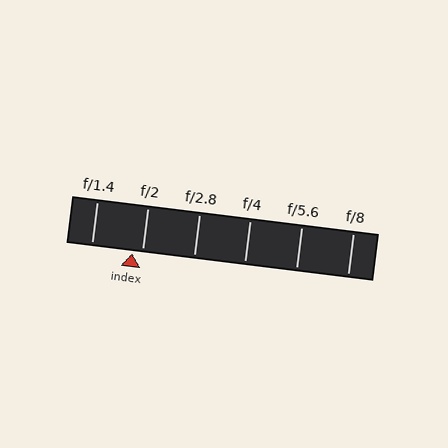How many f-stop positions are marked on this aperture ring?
There are 6 f-stop positions marked.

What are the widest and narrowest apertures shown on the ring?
The widest aperture shown is f/1.4 and the narrowest is f/8.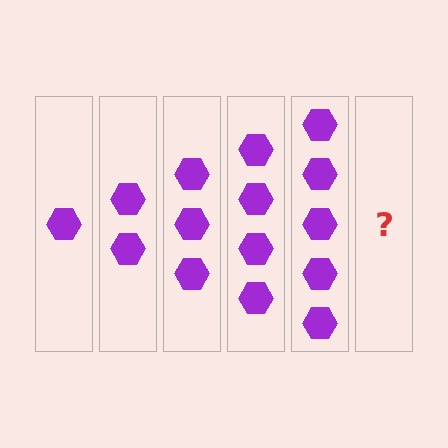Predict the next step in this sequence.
The next step is 6 hexagons.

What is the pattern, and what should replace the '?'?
The pattern is that each step adds one more hexagon. The '?' should be 6 hexagons.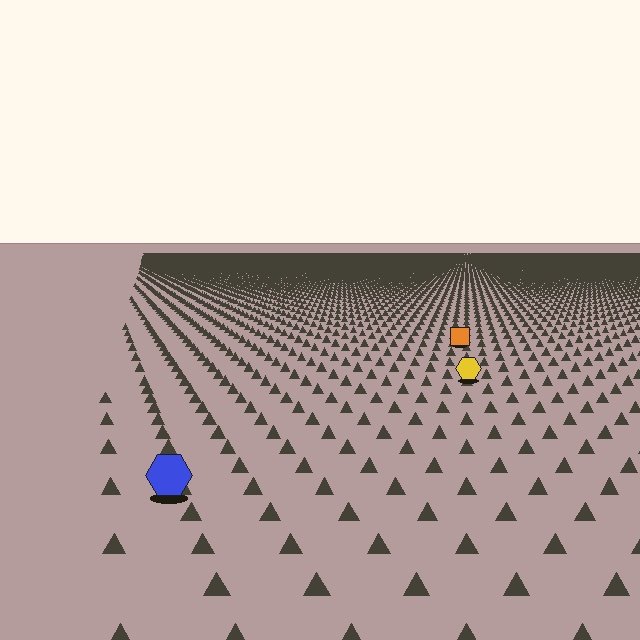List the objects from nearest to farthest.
From nearest to farthest: the blue hexagon, the yellow hexagon, the orange square.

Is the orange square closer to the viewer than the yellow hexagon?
No. The yellow hexagon is closer — you can tell from the texture gradient: the ground texture is coarser near it.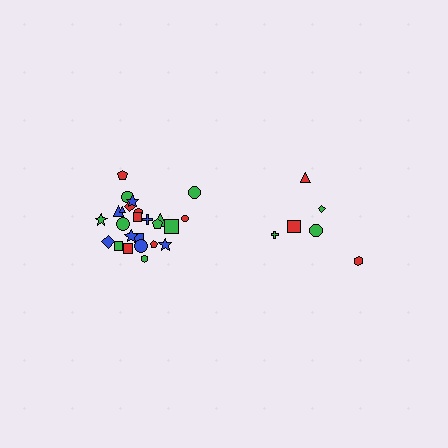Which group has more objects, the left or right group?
The left group.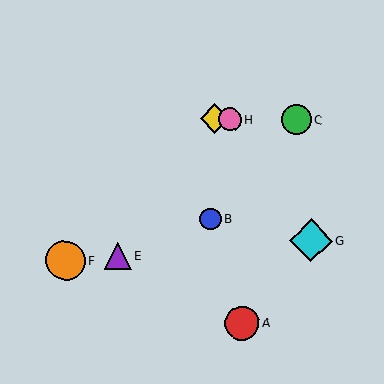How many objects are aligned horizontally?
3 objects (C, D, H) are aligned horizontally.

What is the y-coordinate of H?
Object H is at y≈119.